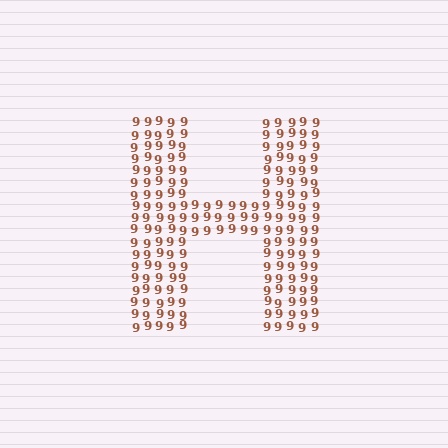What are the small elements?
The small elements are digit 9's.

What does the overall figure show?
The overall figure shows the letter H.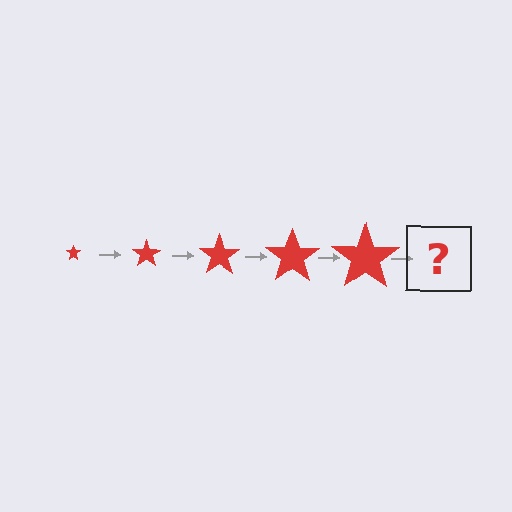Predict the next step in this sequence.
The next step is a red star, larger than the previous one.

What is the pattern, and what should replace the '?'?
The pattern is that the star gets progressively larger each step. The '?' should be a red star, larger than the previous one.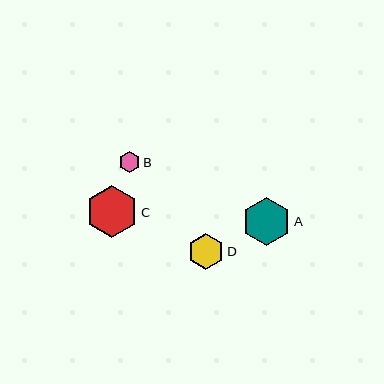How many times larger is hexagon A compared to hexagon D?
Hexagon A is approximately 1.3 times the size of hexagon D.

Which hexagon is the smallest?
Hexagon B is the smallest with a size of approximately 21 pixels.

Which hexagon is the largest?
Hexagon C is the largest with a size of approximately 52 pixels.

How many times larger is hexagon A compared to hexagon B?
Hexagon A is approximately 2.3 times the size of hexagon B.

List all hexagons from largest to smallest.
From largest to smallest: C, A, D, B.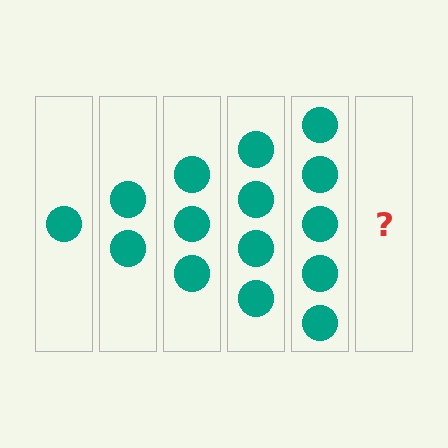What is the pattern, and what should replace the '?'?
The pattern is that each step adds one more circle. The '?' should be 6 circles.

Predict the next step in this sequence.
The next step is 6 circles.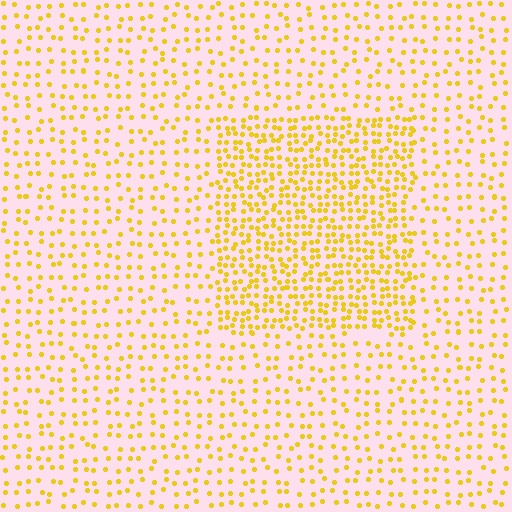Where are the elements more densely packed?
The elements are more densely packed inside the rectangle boundary.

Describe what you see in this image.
The image contains small yellow elements arranged at two different densities. A rectangle-shaped region is visible where the elements are more densely packed than the surrounding area.